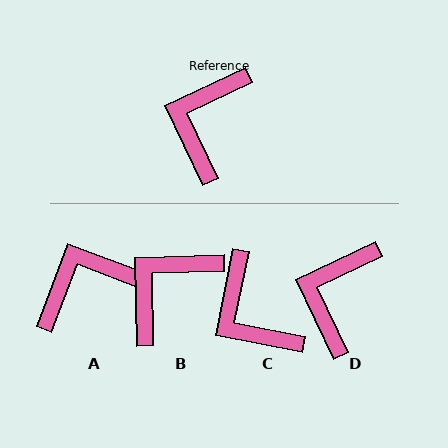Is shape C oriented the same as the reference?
No, it is off by about 53 degrees.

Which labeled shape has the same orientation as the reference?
D.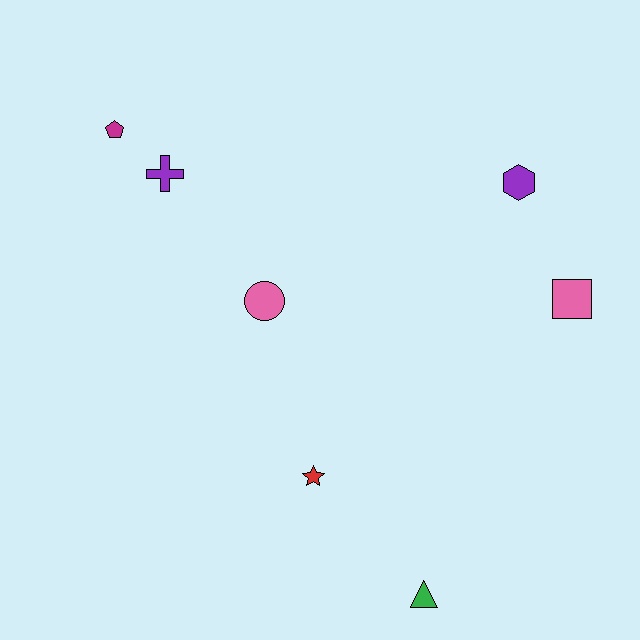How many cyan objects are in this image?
There are no cyan objects.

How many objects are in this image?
There are 7 objects.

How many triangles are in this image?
There is 1 triangle.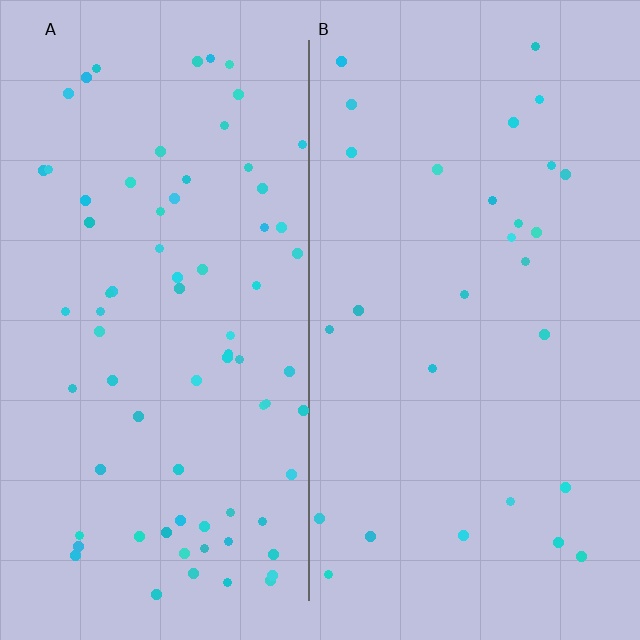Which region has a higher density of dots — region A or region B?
A (the left).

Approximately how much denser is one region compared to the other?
Approximately 2.7× — region A over region B.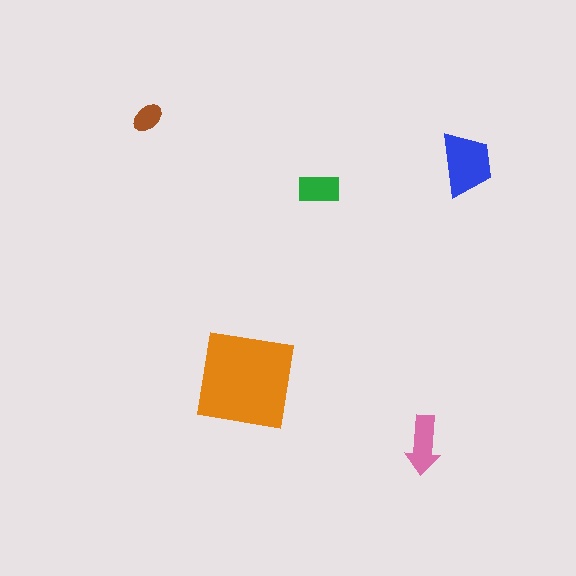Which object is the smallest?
The brown ellipse.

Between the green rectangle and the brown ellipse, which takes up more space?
The green rectangle.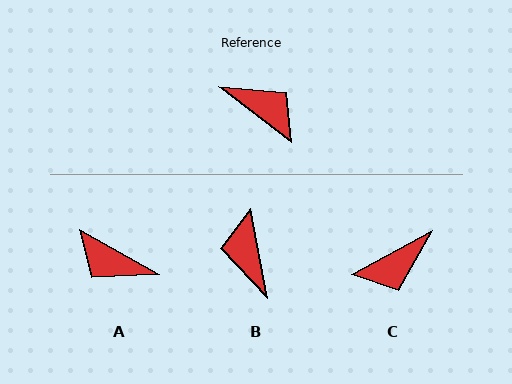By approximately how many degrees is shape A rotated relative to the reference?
Approximately 172 degrees clockwise.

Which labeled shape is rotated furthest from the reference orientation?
A, about 172 degrees away.